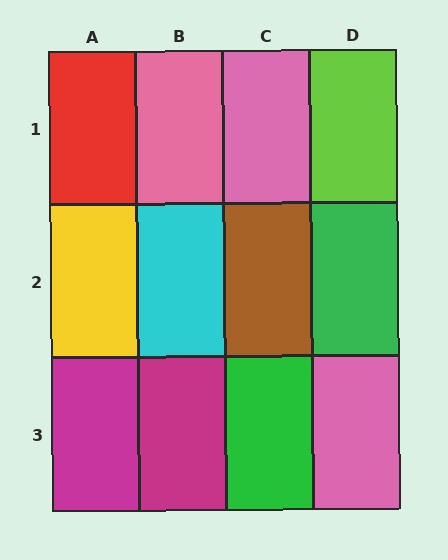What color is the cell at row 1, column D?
Lime.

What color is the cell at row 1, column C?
Pink.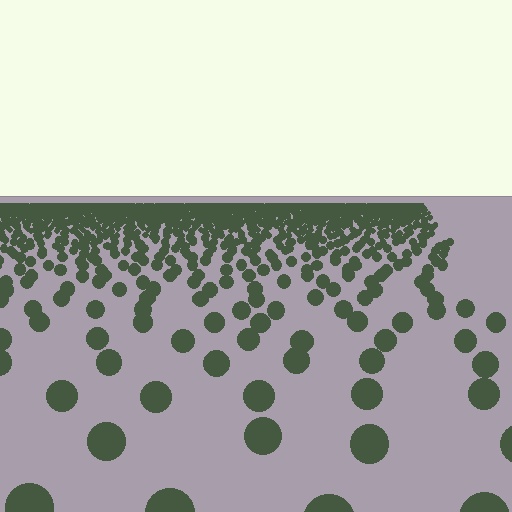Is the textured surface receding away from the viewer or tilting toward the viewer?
The surface is receding away from the viewer. Texture elements get smaller and denser toward the top.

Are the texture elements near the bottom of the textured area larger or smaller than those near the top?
Larger. Near the bottom, elements are closer to the viewer and appear at a bigger on-screen size.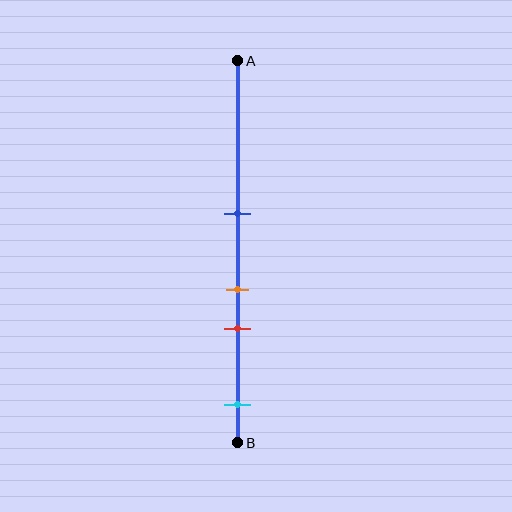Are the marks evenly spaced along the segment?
No, the marks are not evenly spaced.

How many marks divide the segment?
There are 4 marks dividing the segment.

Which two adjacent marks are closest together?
The orange and red marks are the closest adjacent pair.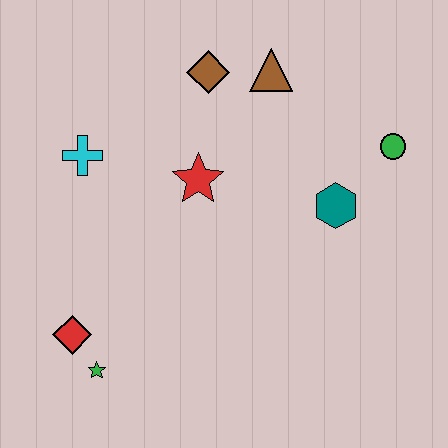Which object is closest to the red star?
The brown diamond is closest to the red star.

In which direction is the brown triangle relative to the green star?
The brown triangle is above the green star.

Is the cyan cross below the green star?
No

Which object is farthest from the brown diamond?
The green star is farthest from the brown diamond.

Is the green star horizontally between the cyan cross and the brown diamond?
Yes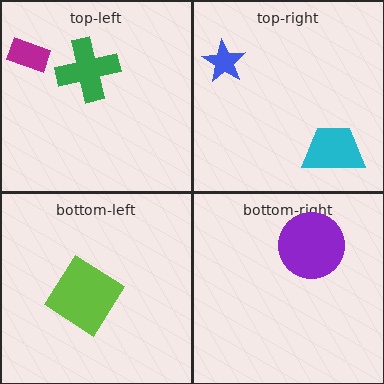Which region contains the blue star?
The top-right region.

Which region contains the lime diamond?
The bottom-left region.